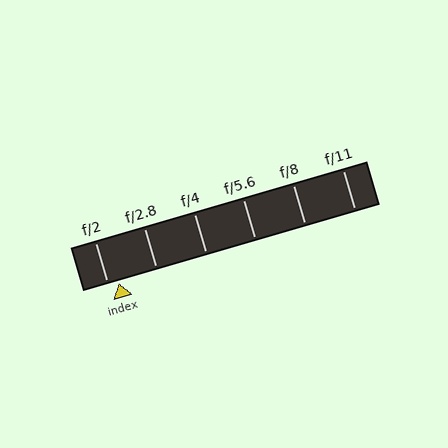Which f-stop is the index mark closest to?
The index mark is closest to f/2.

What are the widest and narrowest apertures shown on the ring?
The widest aperture shown is f/2 and the narrowest is f/11.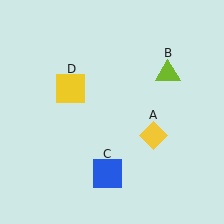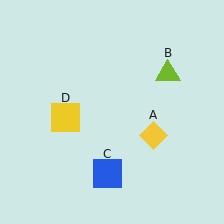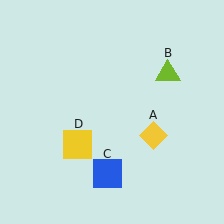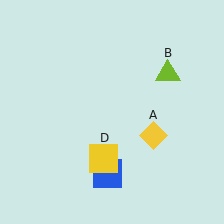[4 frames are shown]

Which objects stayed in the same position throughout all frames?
Yellow diamond (object A) and lime triangle (object B) and blue square (object C) remained stationary.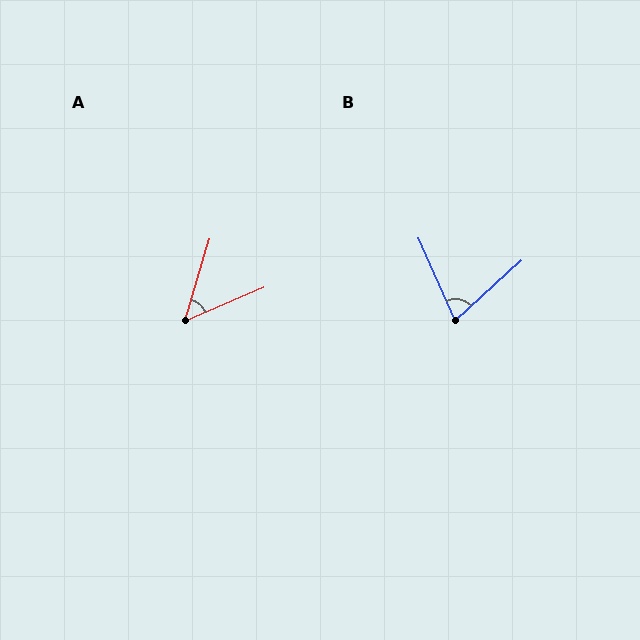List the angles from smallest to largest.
A (50°), B (71°).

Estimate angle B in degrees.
Approximately 71 degrees.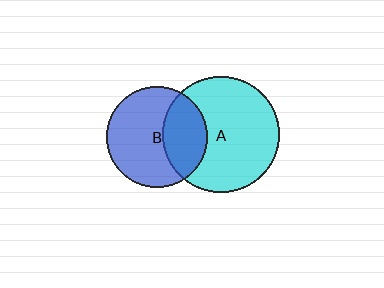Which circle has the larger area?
Circle A (cyan).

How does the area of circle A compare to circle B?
Approximately 1.3 times.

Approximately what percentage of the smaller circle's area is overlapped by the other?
Approximately 35%.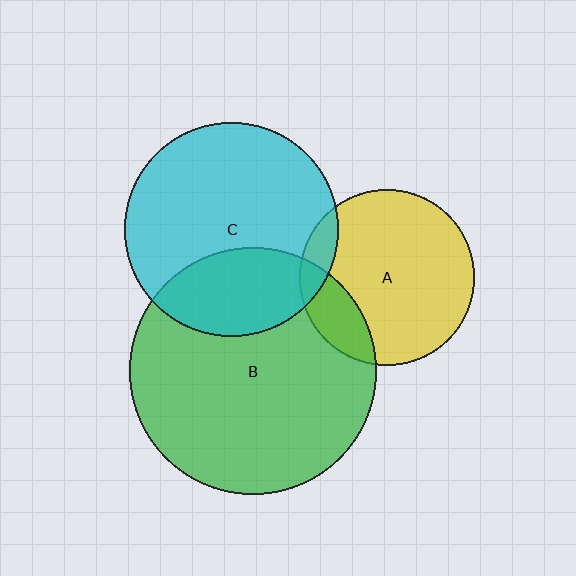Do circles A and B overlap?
Yes.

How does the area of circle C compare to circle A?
Approximately 1.5 times.